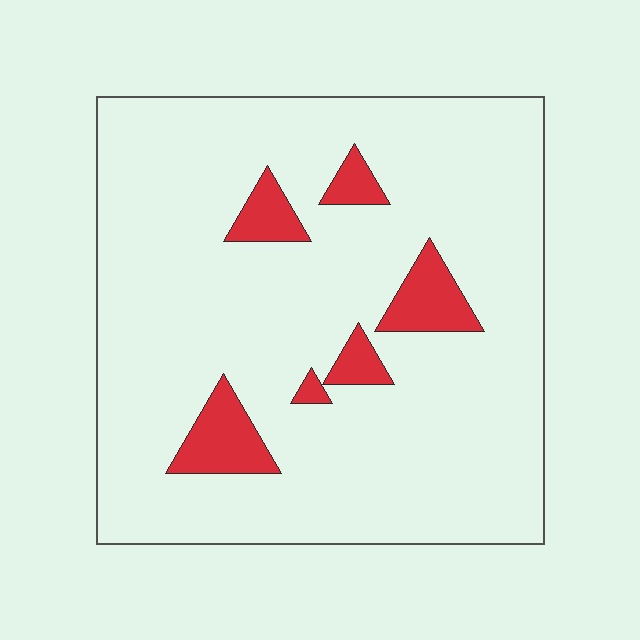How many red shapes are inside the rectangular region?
6.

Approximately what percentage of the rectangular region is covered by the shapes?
Approximately 10%.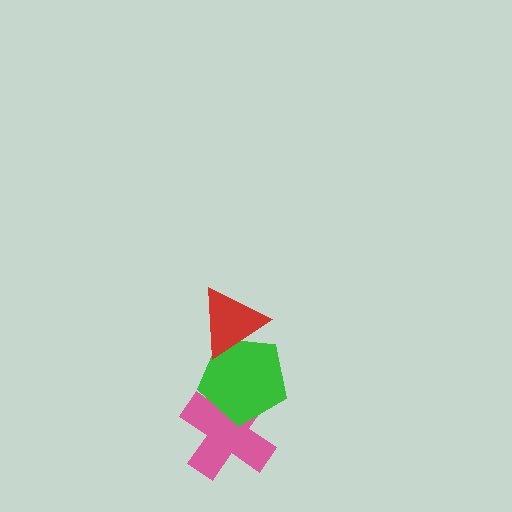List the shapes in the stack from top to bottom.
From top to bottom: the red triangle, the green pentagon, the pink cross.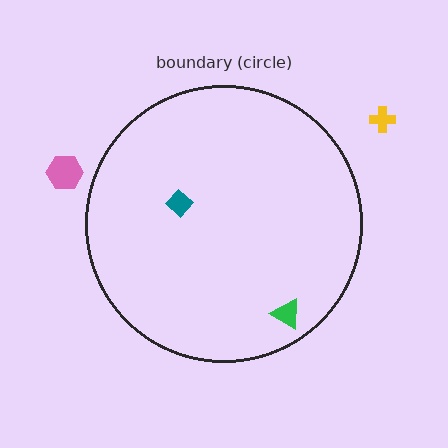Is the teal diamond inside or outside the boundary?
Inside.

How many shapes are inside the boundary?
2 inside, 2 outside.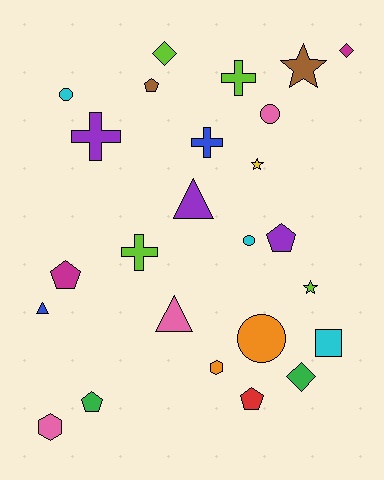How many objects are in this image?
There are 25 objects.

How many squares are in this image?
There is 1 square.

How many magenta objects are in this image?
There are 2 magenta objects.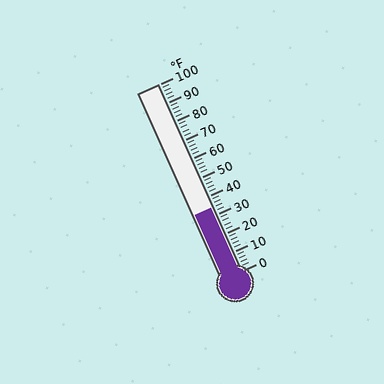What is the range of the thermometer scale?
The thermometer scale ranges from 0°F to 100°F.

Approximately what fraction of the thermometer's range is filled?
The thermometer is filled to approximately 35% of its range.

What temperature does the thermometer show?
The thermometer shows approximately 34°F.